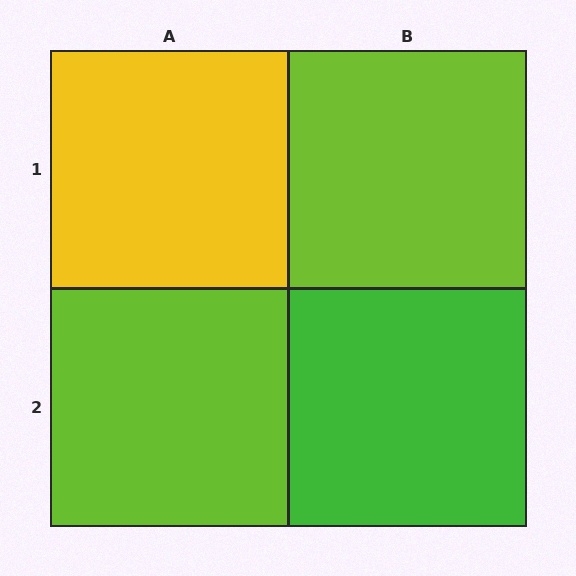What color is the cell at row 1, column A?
Yellow.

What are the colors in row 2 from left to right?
Lime, green.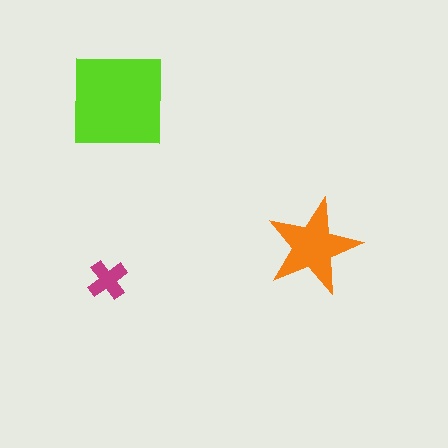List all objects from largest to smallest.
The lime square, the orange star, the magenta cross.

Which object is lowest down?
The magenta cross is bottommost.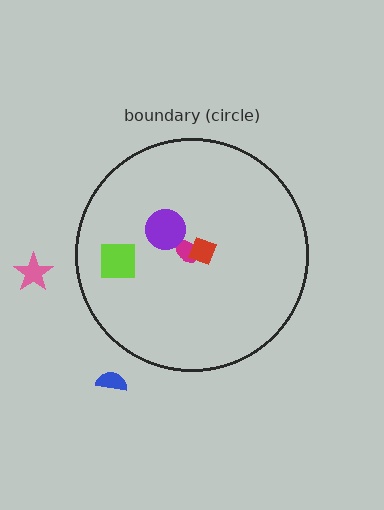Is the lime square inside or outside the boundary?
Inside.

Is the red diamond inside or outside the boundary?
Inside.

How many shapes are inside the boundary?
4 inside, 2 outside.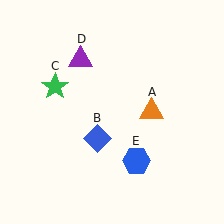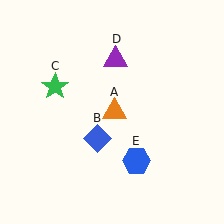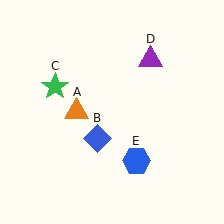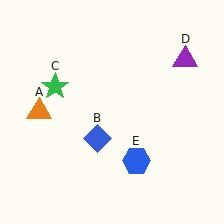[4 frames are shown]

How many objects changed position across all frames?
2 objects changed position: orange triangle (object A), purple triangle (object D).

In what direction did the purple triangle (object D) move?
The purple triangle (object D) moved right.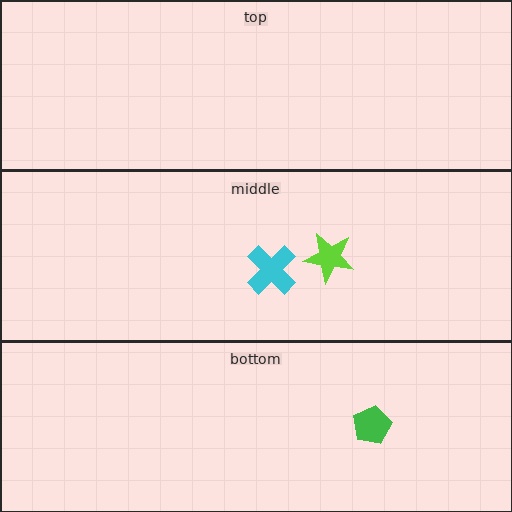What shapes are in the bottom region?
The green pentagon.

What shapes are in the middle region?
The cyan cross, the lime star.